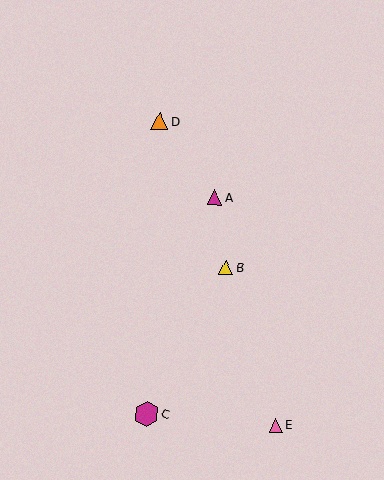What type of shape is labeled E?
Shape E is a pink triangle.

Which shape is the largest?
The magenta hexagon (labeled C) is the largest.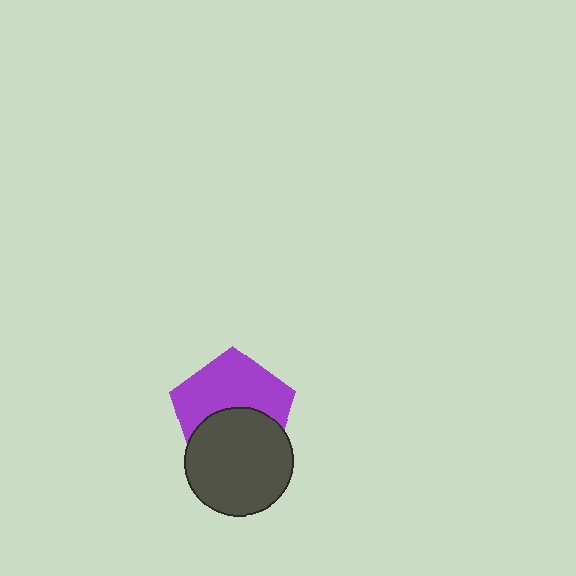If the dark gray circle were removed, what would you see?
You would see the complete purple pentagon.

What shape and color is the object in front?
The object in front is a dark gray circle.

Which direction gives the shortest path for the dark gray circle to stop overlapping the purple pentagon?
Moving down gives the shortest separation.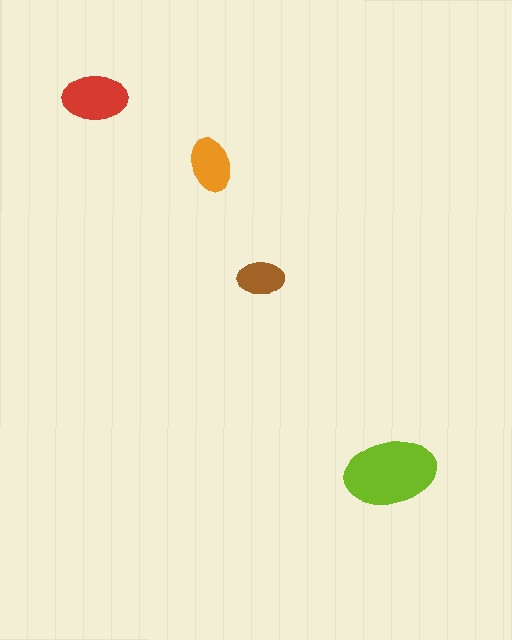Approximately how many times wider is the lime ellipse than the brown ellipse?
About 2 times wider.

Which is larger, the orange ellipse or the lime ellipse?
The lime one.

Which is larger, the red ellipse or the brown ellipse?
The red one.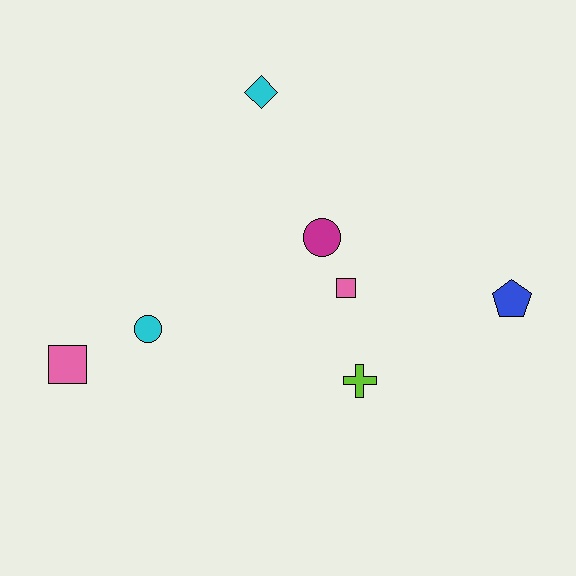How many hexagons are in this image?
There are no hexagons.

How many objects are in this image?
There are 7 objects.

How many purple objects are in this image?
There are no purple objects.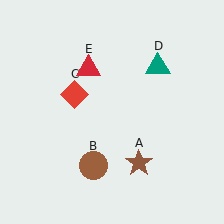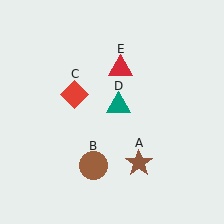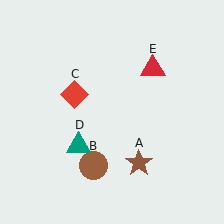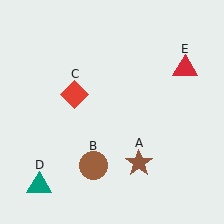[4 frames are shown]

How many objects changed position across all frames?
2 objects changed position: teal triangle (object D), red triangle (object E).